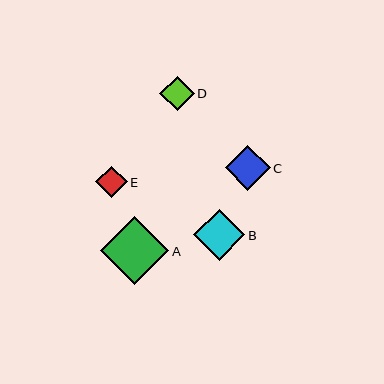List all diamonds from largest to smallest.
From largest to smallest: A, B, C, D, E.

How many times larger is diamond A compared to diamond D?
Diamond A is approximately 2.0 times the size of diamond D.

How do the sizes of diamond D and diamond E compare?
Diamond D and diamond E are approximately the same size.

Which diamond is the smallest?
Diamond E is the smallest with a size of approximately 31 pixels.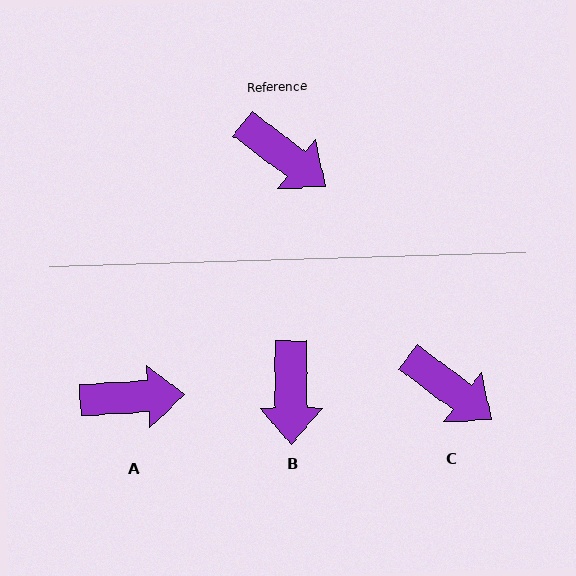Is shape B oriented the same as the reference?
No, it is off by about 53 degrees.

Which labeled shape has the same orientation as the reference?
C.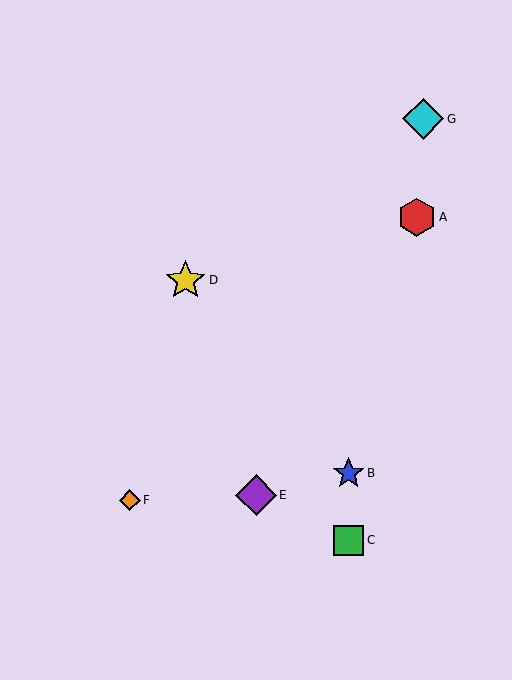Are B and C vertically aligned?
Yes, both are at x≈349.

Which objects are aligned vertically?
Objects B, C are aligned vertically.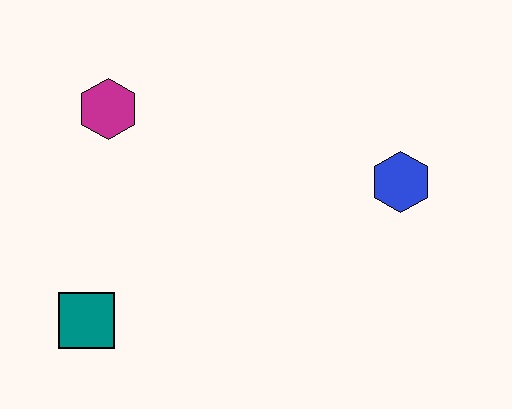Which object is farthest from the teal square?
The blue hexagon is farthest from the teal square.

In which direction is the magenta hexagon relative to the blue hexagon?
The magenta hexagon is to the left of the blue hexagon.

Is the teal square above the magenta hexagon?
No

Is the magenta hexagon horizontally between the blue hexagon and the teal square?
Yes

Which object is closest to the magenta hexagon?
The teal square is closest to the magenta hexagon.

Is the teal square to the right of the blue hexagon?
No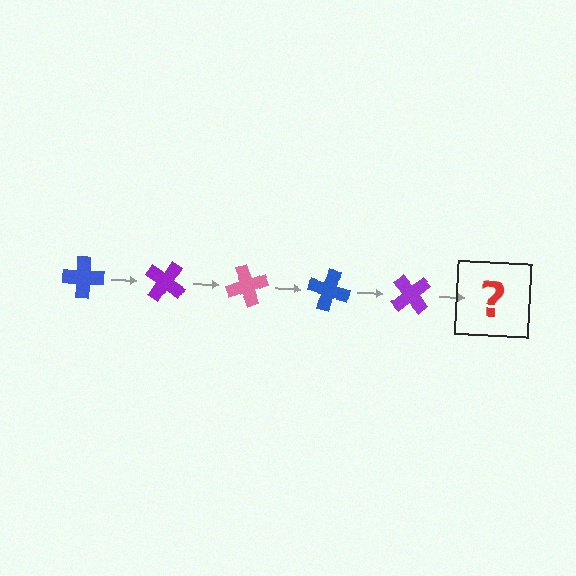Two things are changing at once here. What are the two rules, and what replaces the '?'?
The two rules are that it rotates 35 degrees each step and the color cycles through blue, purple, and pink. The '?' should be a pink cross, rotated 175 degrees from the start.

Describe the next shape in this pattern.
It should be a pink cross, rotated 175 degrees from the start.